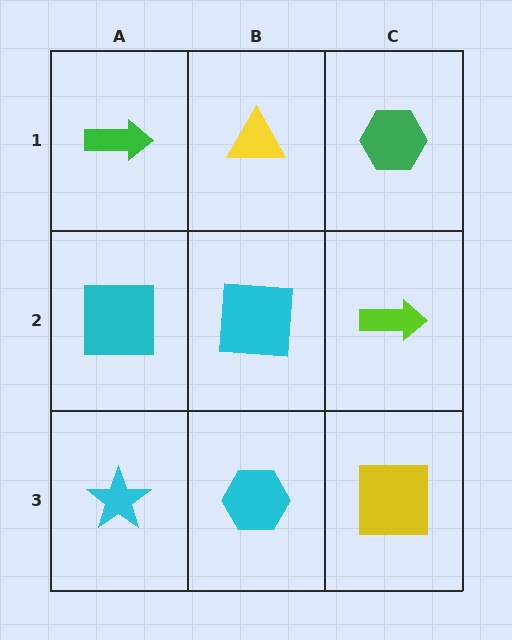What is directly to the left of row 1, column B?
A green arrow.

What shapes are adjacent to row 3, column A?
A cyan square (row 2, column A), a cyan hexagon (row 3, column B).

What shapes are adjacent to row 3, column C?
A lime arrow (row 2, column C), a cyan hexagon (row 3, column B).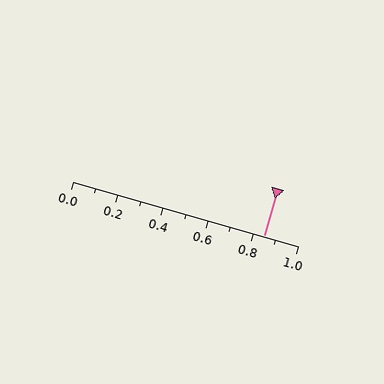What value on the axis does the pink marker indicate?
The marker indicates approximately 0.85.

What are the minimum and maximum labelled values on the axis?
The axis runs from 0.0 to 1.0.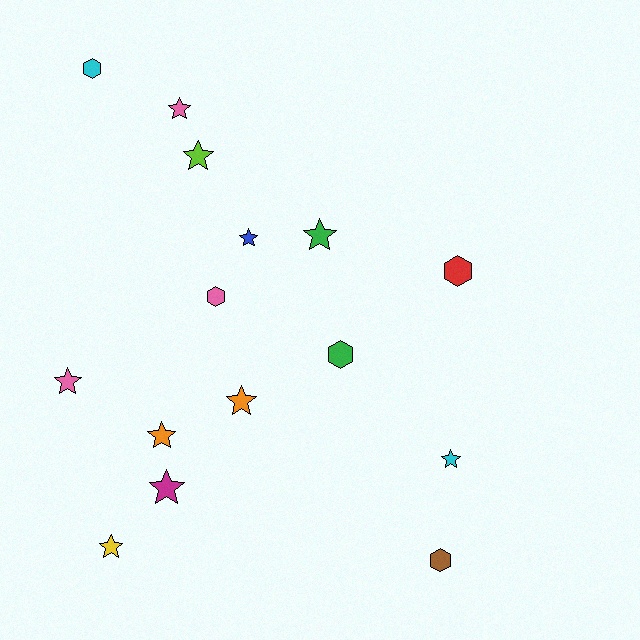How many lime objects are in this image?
There is 1 lime object.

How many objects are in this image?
There are 15 objects.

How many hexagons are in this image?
There are 5 hexagons.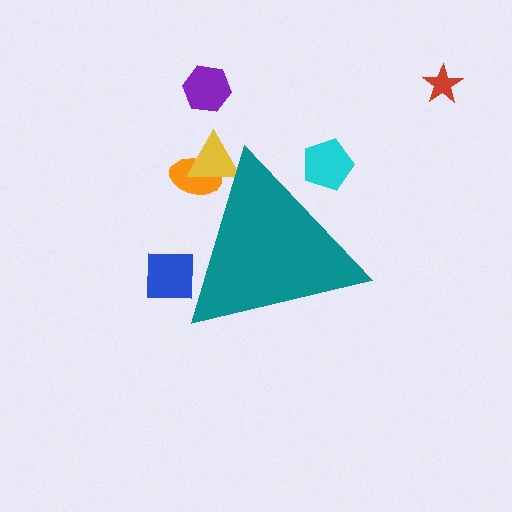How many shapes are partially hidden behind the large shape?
4 shapes are partially hidden.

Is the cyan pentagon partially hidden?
Yes, the cyan pentagon is partially hidden behind the teal triangle.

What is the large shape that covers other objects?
A teal triangle.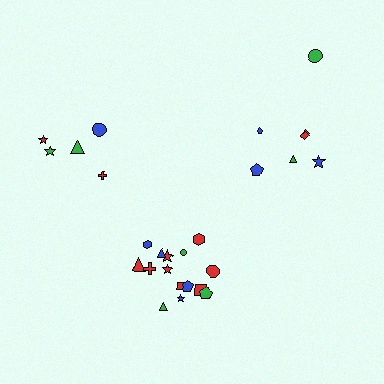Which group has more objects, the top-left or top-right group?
The top-right group.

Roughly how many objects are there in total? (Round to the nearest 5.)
Roughly 25 objects in total.